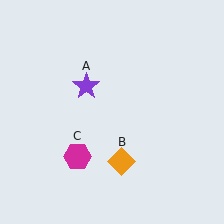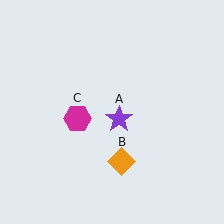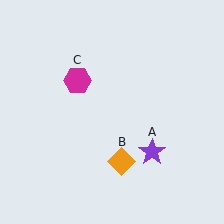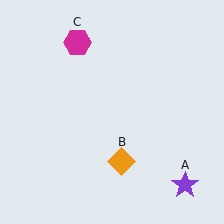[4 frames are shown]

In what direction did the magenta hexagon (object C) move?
The magenta hexagon (object C) moved up.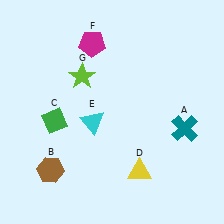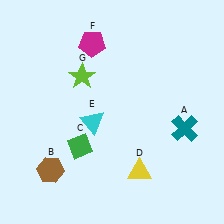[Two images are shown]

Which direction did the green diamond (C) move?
The green diamond (C) moved right.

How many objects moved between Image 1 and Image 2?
1 object moved between the two images.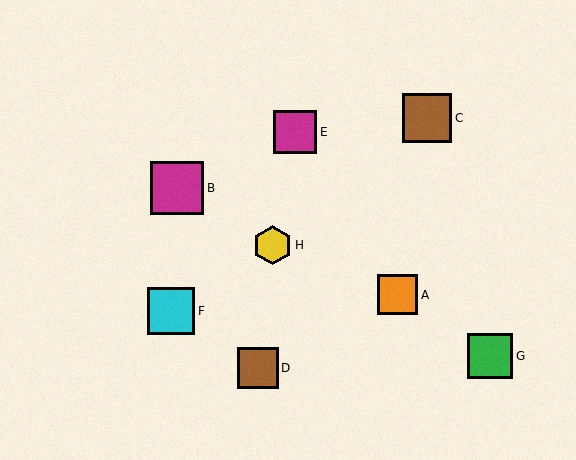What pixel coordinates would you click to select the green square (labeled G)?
Click at (490, 356) to select the green square G.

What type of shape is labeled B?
Shape B is a magenta square.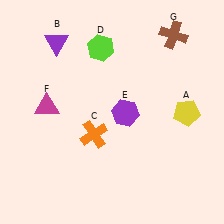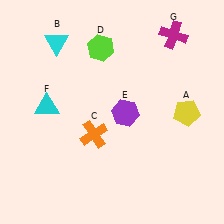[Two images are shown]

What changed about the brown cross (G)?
In Image 1, G is brown. In Image 2, it changed to magenta.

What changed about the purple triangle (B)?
In Image 1, B is purple. In Image 2, it changed to cyan.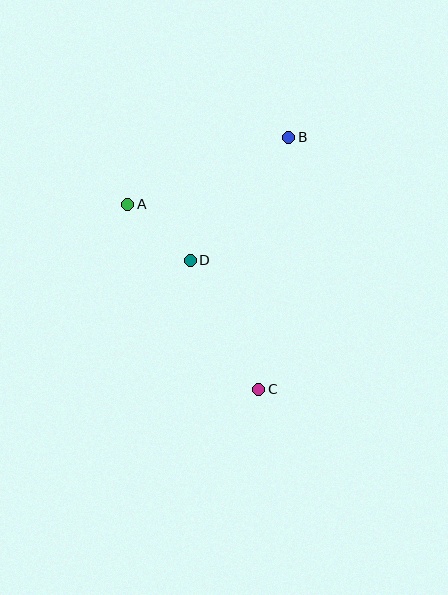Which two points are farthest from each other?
Points B and C are farthest from each other.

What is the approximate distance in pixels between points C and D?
The distance between C and D is approximately 146 pixels.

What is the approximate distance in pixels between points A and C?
The distance between A and C is approximately 226 pixels.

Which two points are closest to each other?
Points A and D are closest to each other.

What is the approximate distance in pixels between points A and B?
The distance between A and B is approximately 174 pixels.